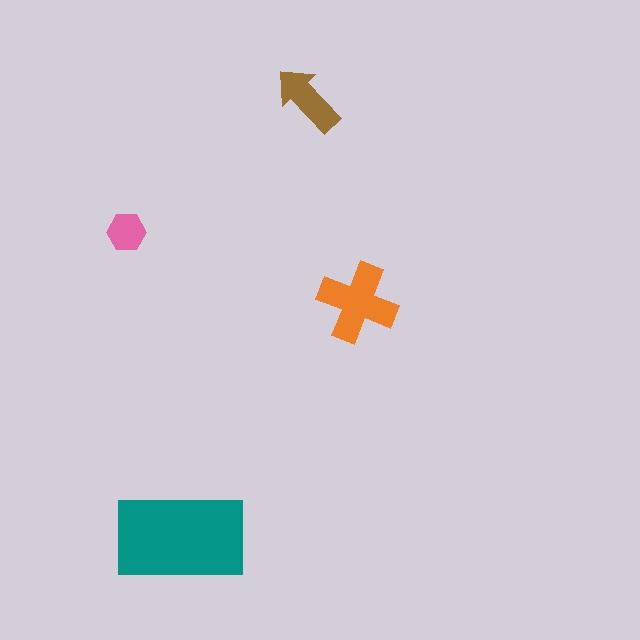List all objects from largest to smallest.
The teal rectangle, the orange cross, the brown arrow, the pink hexagon.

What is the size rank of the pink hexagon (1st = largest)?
4th.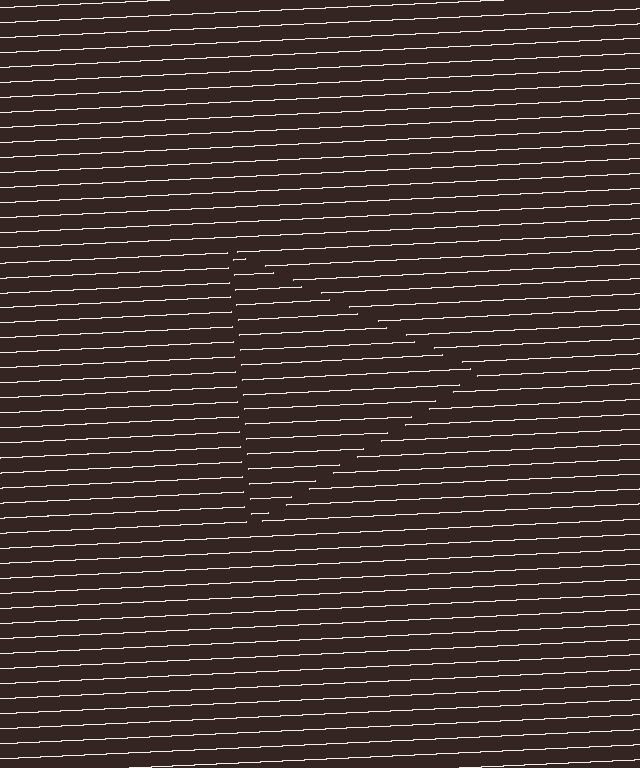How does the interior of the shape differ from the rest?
The interior of the shape contains the same grating, shifted by half a period — the contour is defined by the phase discontinuity where line-ends from the inner and outer gratings abut.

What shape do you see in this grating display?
An illusory triangle. The interior of the shape contains the same grating, shifted by half a period — the contour is defined by the phase discontinuity where line-ends from the inner and outer gratings abut.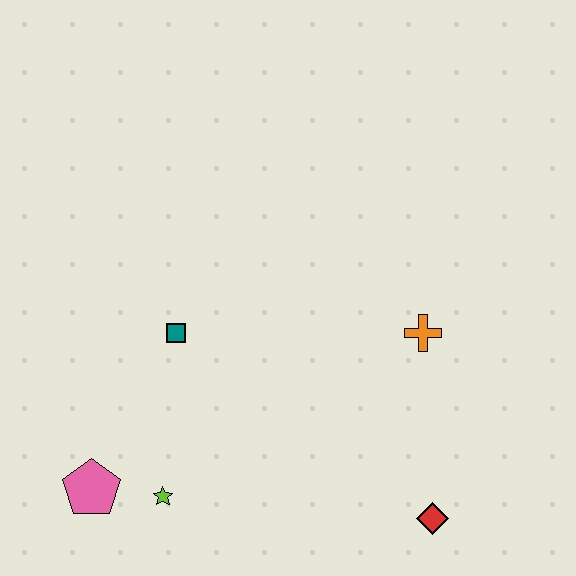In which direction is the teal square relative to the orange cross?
The teal square is to the left of the orange cross.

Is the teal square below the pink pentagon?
No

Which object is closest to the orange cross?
The red diamond is closest to the orange cross.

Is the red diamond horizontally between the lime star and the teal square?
No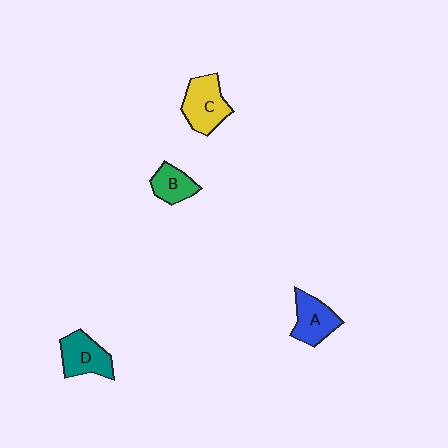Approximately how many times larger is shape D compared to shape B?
Approximately 1.4 times.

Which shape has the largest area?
Shape C (yellow).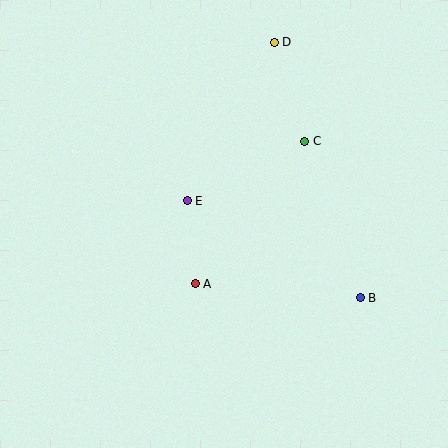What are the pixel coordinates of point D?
Point D is at (274, 42).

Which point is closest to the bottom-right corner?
Point B is closest to the bottom-right corner.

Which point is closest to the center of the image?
Point E at (187, 201) is closest to the center.